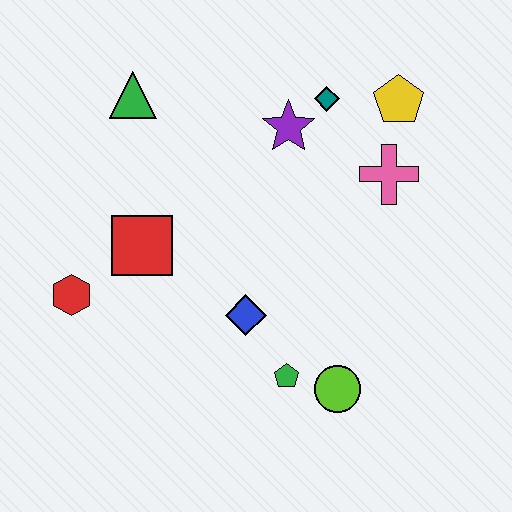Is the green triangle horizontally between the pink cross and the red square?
No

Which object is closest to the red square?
The red hexagon is closest to the red square.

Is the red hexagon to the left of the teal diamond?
Yes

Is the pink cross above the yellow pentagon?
No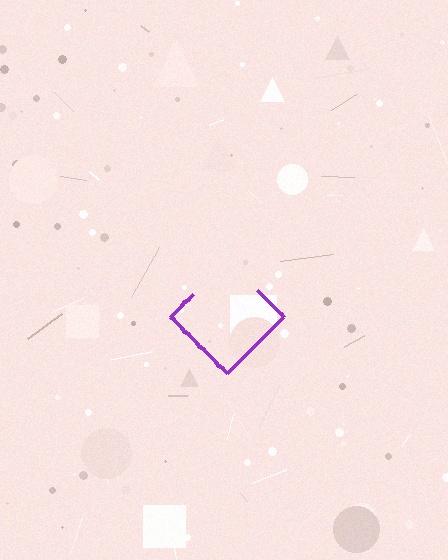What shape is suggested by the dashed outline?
The dashed outline suggests a diamond.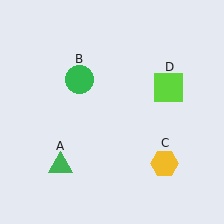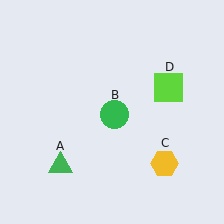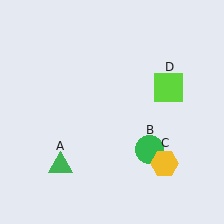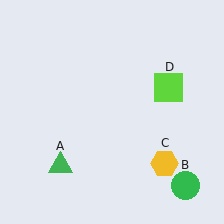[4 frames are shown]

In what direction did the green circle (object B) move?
The green circle (object B) moved down and to the right.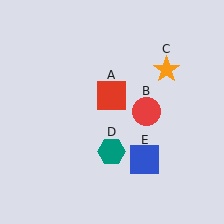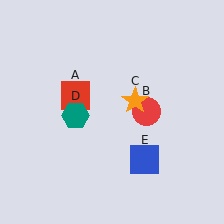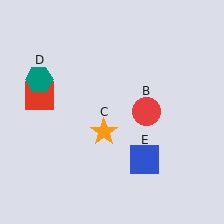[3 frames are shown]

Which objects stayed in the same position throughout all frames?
Red circle (object B) and blue square (object E) remained stationary.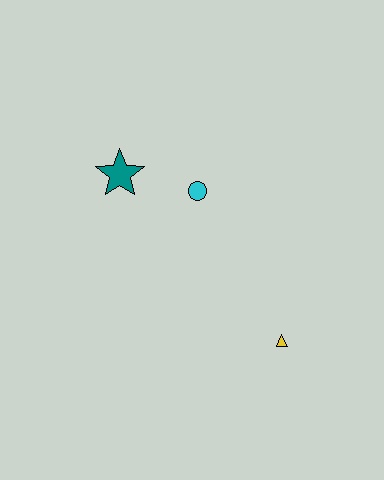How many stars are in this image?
There is 1 star.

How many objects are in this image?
There are 3 objects.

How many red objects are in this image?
There are no red objects.